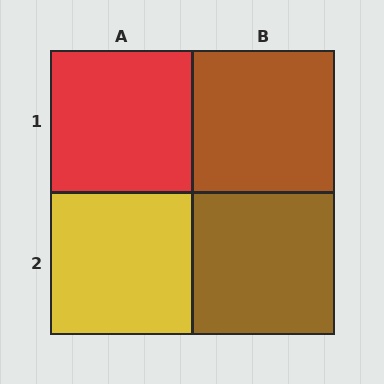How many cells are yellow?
1 cell is yellow.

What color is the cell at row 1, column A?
Red.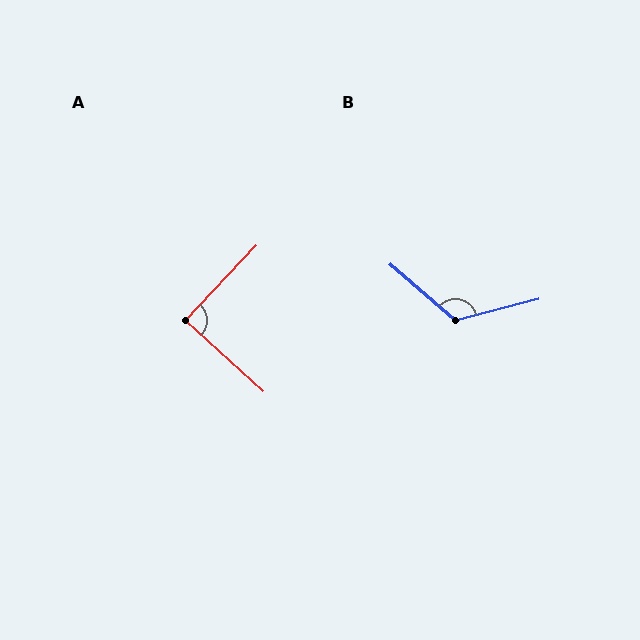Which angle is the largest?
B, at approximately 125 degrees.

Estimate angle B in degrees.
Approximately 125 degrees.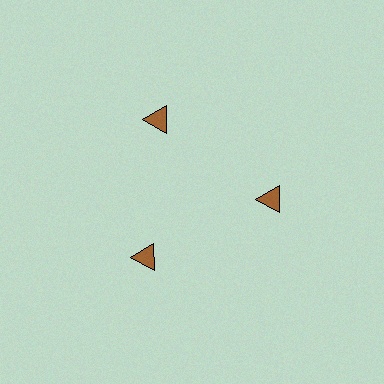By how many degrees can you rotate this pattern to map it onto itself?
The pattern maps onto itself every 120 degrees of rotation.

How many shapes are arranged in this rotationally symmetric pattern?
There are 3 shapes, arranged in 3 groups of 1.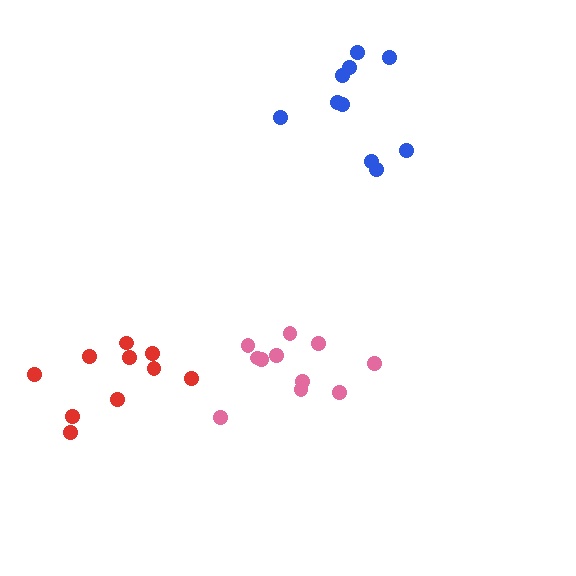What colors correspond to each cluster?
The clusters are colored: red, pink, blue.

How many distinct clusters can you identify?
There are 3 distinct clusters.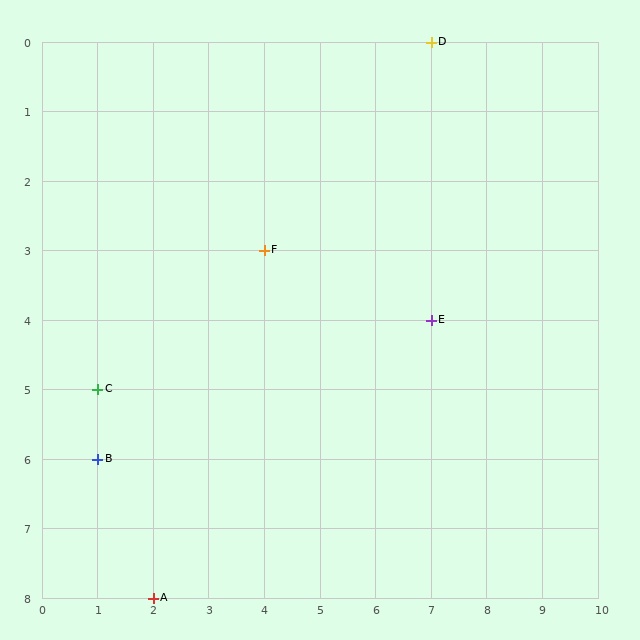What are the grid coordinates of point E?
Point E is at grid coordinates (7, 4).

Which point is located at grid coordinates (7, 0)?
Point D is at (7, 0).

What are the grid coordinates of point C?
Point C is at grid coordinates (1, 5).